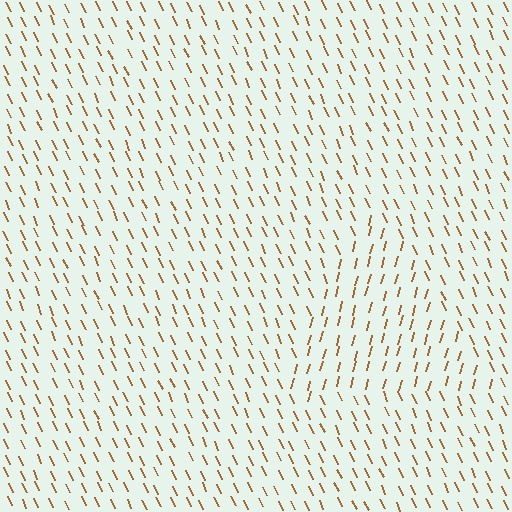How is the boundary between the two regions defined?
The boundary is defined purely by a change in line orientation (approximately 39 degrees difference). All lines are the same color and thickness.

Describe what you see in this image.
The image is filled with small brown line segments. A triangle region in the image has lines oriented differently from the surrounding lines, creating a visible texture boundary.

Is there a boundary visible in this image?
Yes, there is a texture boundary formed by a change in line orientation.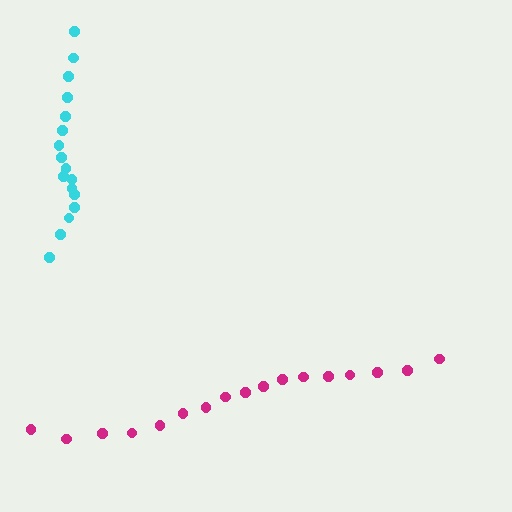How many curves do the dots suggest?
There are 2 distinct paths.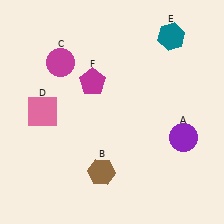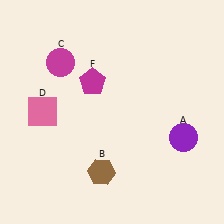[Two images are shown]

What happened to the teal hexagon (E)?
The teal hexagon (E) was removed in Image 2. It was in the top-right area of Image 1.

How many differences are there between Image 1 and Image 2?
There is 1 difference between the two images.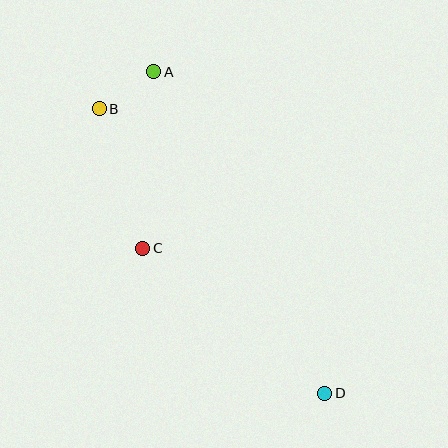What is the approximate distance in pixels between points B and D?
The distance between B and D is approximately 363 pixels.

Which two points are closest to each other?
Points A and B are closest to each other.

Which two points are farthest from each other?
Points A and D are farthest from each other.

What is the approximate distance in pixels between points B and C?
The distance between B and C is approximately 146 pixels.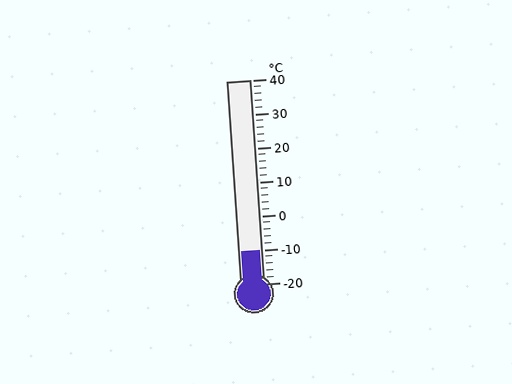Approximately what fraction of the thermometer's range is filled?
The thermometer is filled to approximately 15% of its range.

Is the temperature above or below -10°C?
The temperature is at -10°C.